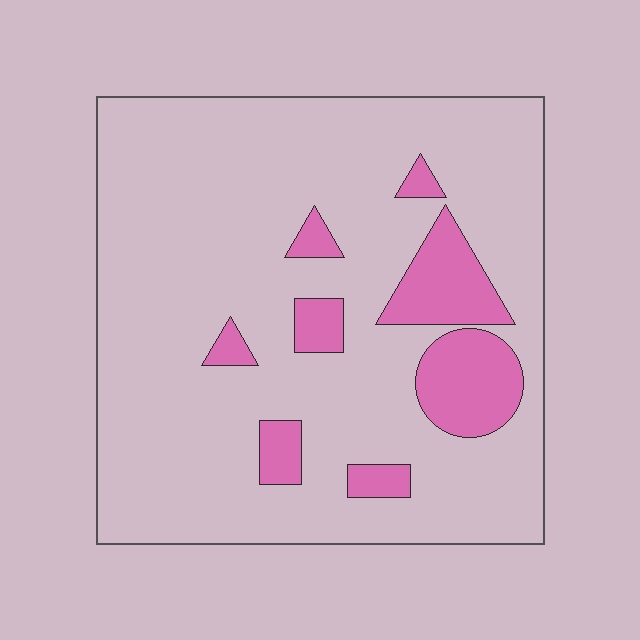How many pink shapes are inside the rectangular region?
8.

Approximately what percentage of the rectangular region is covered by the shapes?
Approximately 15%.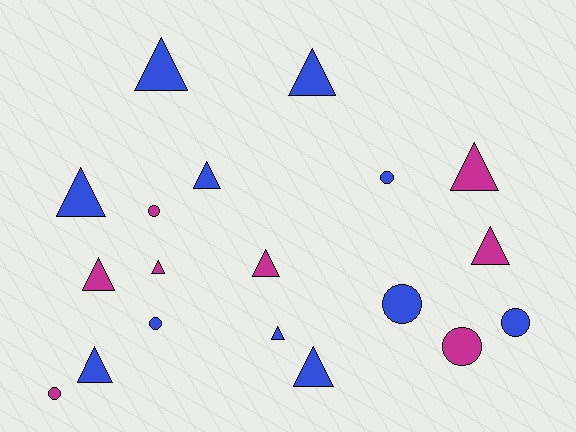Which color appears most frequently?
Blue, with 11 objects.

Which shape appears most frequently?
Triangle, with 12 objects.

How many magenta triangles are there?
There are 5 magenta triangles.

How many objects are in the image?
There are 19 objects.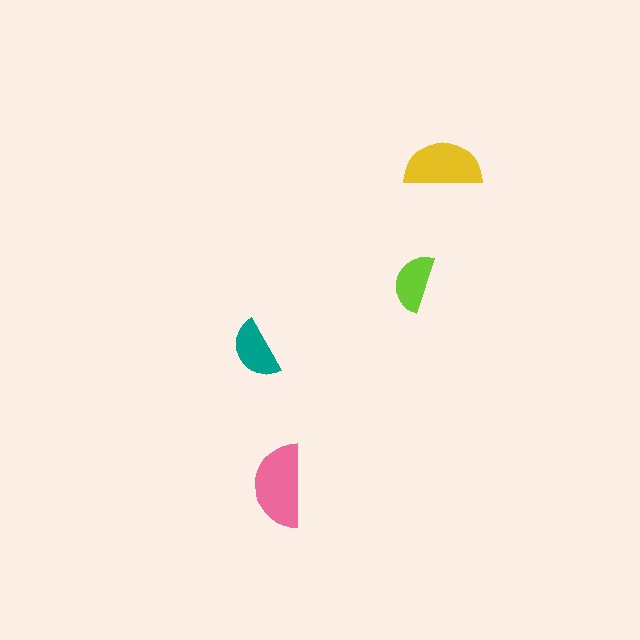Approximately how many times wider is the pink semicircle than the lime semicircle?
About 1.5 times wider.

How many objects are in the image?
There are 4 objects in the image.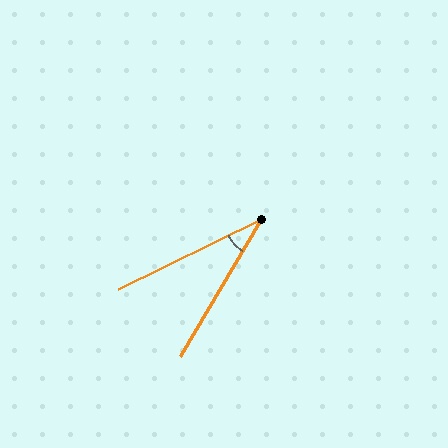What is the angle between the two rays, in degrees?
Approximately 33 degrees.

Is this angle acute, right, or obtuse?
It is acute.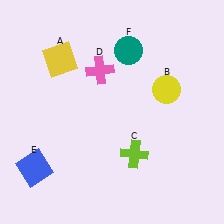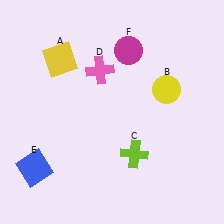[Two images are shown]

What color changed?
The circle (F) changed from teal in Image 1 to magenta in Image 2.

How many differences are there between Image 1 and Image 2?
There is 1 difference between the two images.